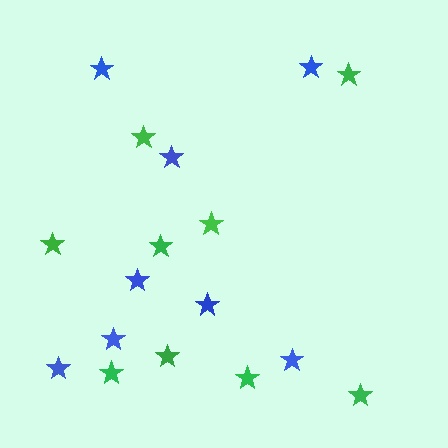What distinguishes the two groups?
There are 2 groups: one group of green stars (9) and one group of blue stars (8).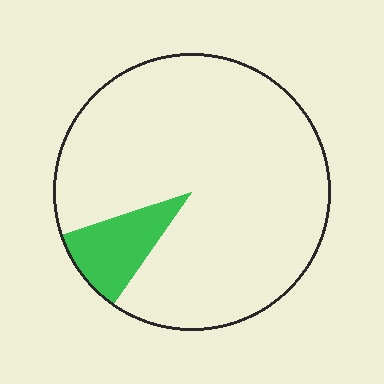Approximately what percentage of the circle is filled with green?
Approximately 10%.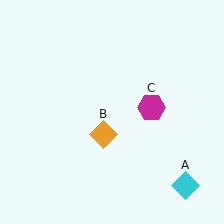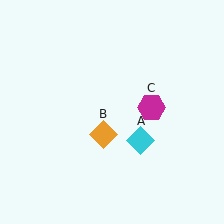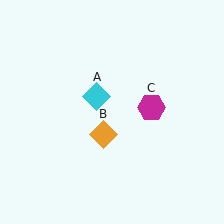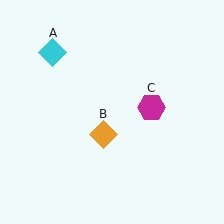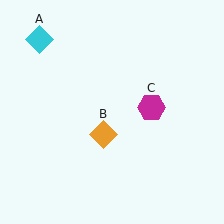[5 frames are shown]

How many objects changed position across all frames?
1 object changed position: cyan diamond (object A).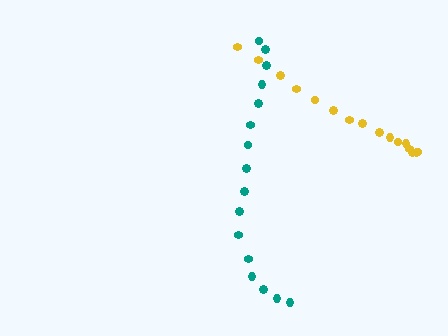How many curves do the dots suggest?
There are 2 distinct paths.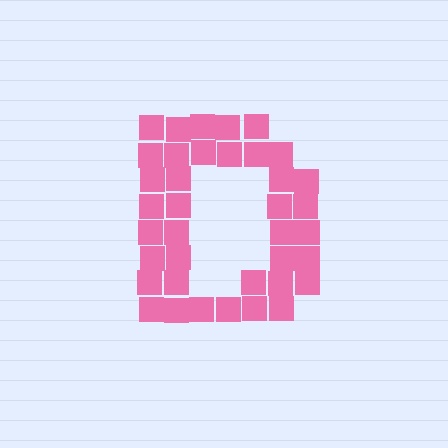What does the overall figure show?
The overall figure shows the letter D.